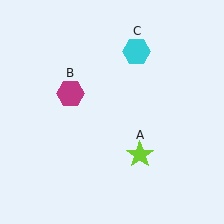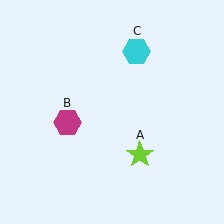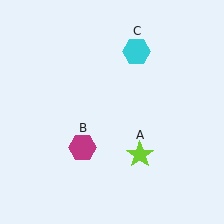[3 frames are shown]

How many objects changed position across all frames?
1 object changed position: magenta hexagon (object B).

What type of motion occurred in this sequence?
The magenta hexagon (object B) rotated counterclockwise around the center of the scene.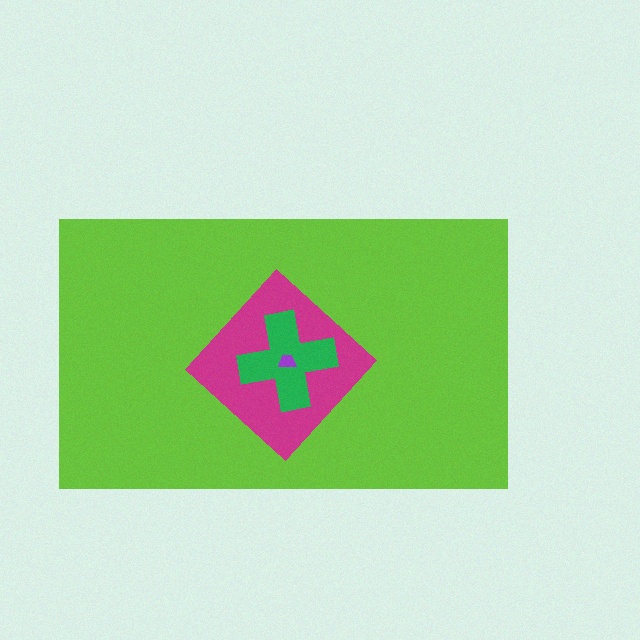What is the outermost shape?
The lime rectangle.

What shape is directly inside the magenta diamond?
The green cross.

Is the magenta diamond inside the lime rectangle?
Yes.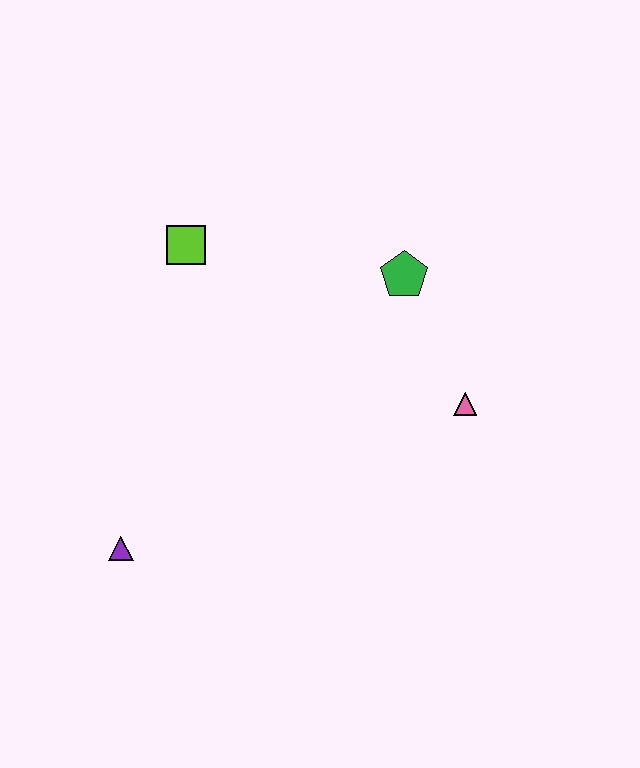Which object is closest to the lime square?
The green pentagon is closest to the lime square.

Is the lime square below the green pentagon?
No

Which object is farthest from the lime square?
The pink triangle is farthest from the lime square.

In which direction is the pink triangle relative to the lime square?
The pink triangle is to the right of the lime square.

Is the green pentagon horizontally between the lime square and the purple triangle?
No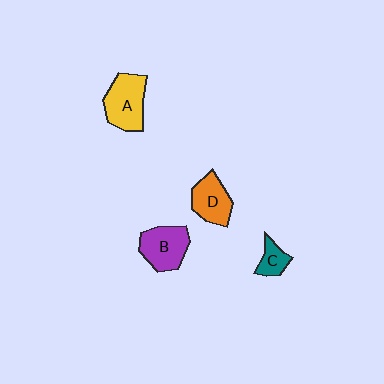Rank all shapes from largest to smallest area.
From largest to smallest: A (yellow), B (purple), D (orange), C (teal).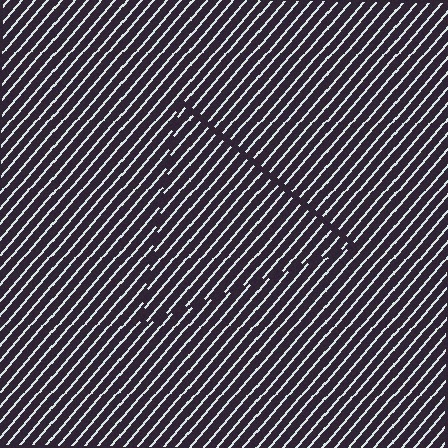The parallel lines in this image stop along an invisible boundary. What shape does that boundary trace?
An illusory triangle. The interior of the shape contains the same grating, shifted by half a period — the contour is defined by the phase discontinuity where line-ends from the inner and outer gratings abut.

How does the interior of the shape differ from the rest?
The interior of the shape contains the same grating, shifted by half a period — the contour is defined by the phase discontinuity where line-ends from the inner and outer gratings abut.